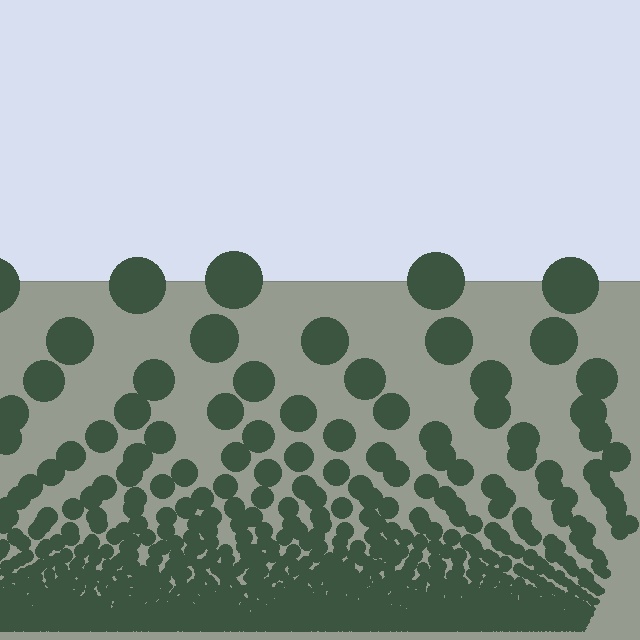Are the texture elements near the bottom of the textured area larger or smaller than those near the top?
Smaller. The gradient is inverted — elements near the bottom are smaller and denser.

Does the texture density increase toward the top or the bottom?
Density increases toward the bottom.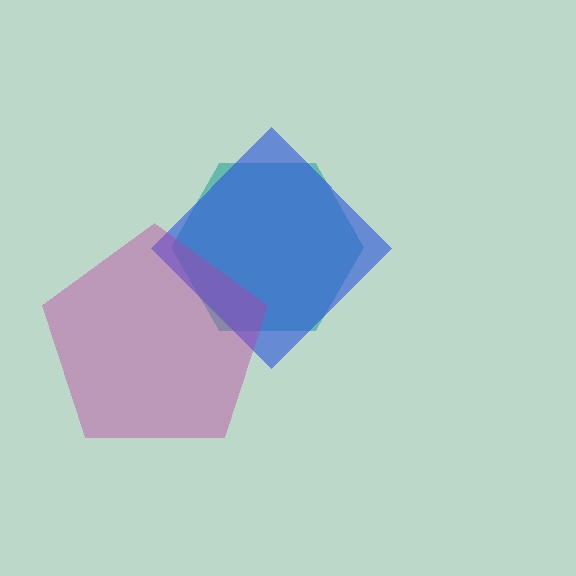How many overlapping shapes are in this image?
There are 3 overlapping shapes in the image.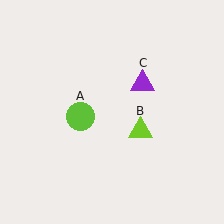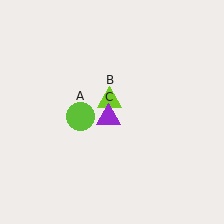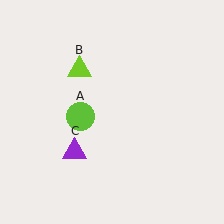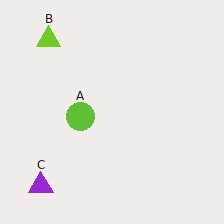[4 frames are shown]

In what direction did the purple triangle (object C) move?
The purple triangle (object C) moved down and to the left.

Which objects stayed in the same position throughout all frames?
Lime circle (object A) remained stationary.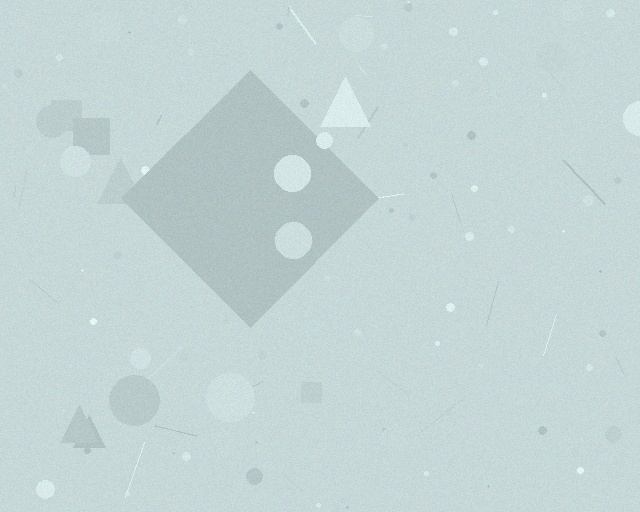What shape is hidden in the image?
A diamond is hidden in the image.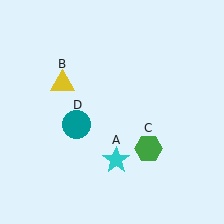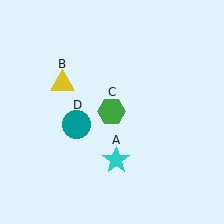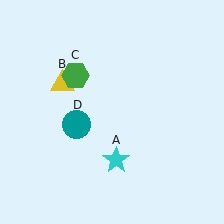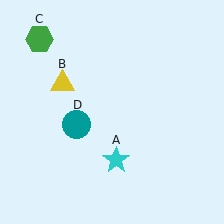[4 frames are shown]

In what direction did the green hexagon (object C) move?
The green hexagon (object C) moved up and to the left.